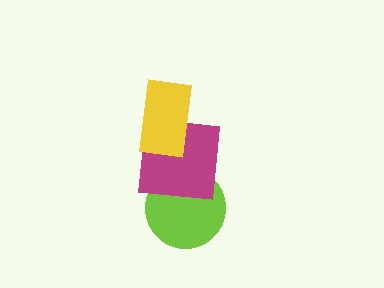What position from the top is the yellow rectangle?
The yellow rectangle is 1st from the top.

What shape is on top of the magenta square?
The yellow rectangle is on top of the magenta square.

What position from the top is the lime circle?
The lime circle is 3rd from the top.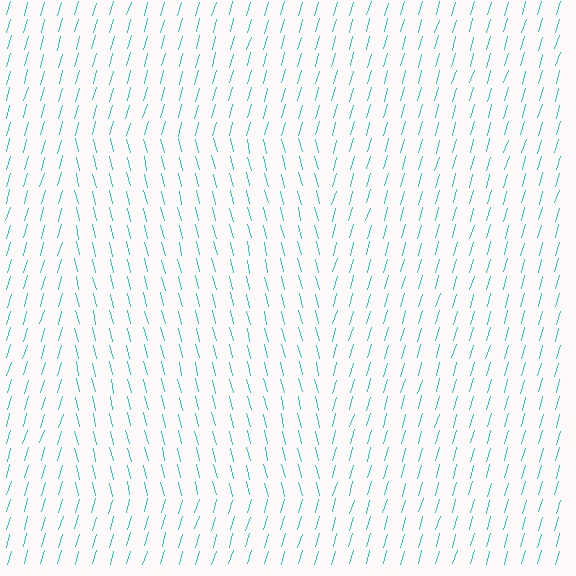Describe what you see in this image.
The image is filled with small cyan line segments. A rectangle region in the image has lines oriented differently from the surrounding lines, creating a visible texture boundary.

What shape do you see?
I see a rectangle.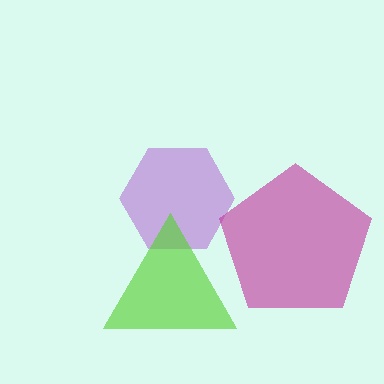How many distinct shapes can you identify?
There are 3 distinct shapes: a purple hexagon, a lime triangle, a magenta pentagon.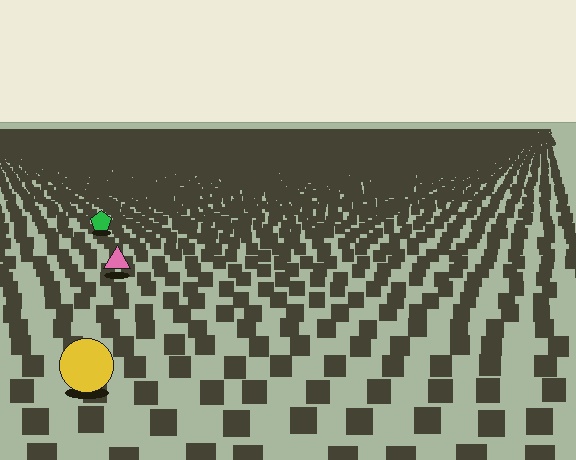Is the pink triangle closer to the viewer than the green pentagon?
Yes. The pink triangle is closer — you can tell from the texture gradient: the ground texture is coarser near it.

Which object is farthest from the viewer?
The green pentagon is farthest from the viewer. It appears smaller and the ground texture around it is denser.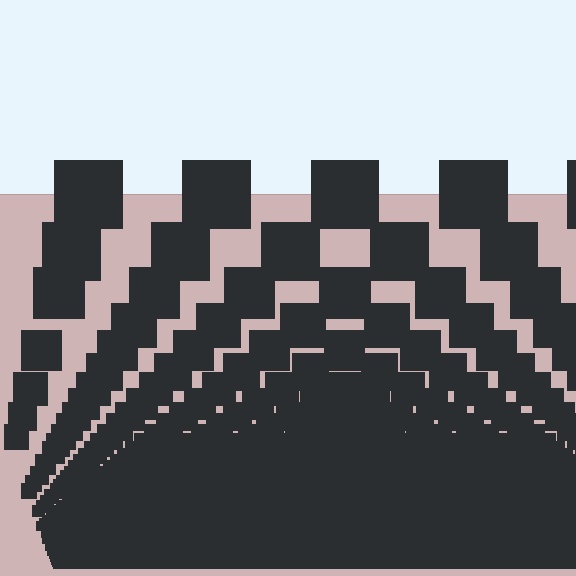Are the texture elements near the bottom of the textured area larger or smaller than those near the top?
Smaller. The gradient is inverted — elements near the bottom are smaller and denser.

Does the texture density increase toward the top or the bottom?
Density increases toward the bottom.